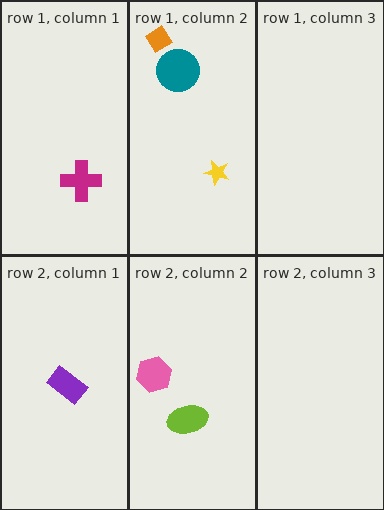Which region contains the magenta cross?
The row 1, column 1 region.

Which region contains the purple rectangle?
The row 2, column 1 region.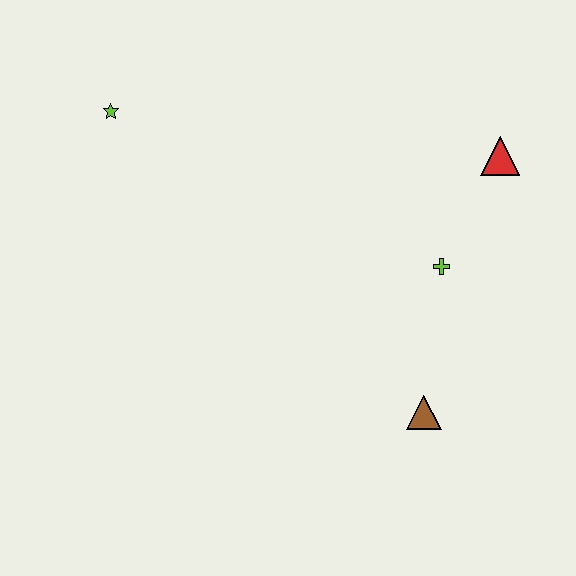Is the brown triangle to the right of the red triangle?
No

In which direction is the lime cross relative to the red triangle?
The lime cross is below the red triangle.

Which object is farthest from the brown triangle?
The lime star is farthest from the brown triangle.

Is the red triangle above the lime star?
No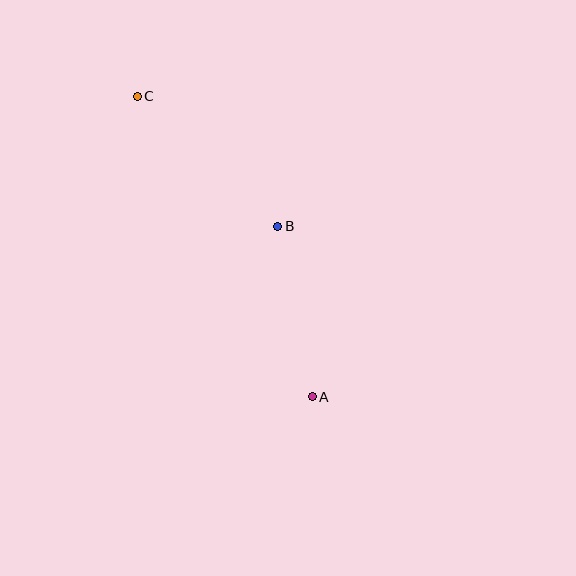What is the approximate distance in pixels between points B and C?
The distance between B and C is approximately 191 pixels.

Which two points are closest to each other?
Points A and B are closest to each other.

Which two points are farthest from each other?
Points A and C are farthest from each other.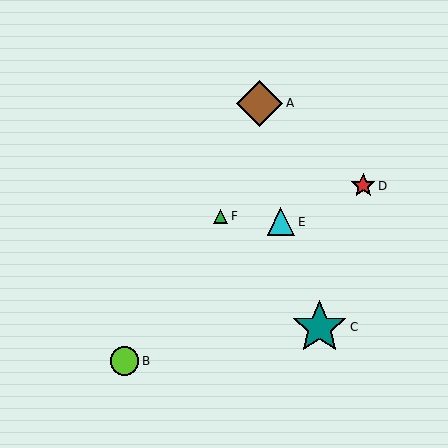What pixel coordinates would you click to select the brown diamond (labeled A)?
Click at (260, 103) to select the brown diamond A.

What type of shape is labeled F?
Shape F is a green triangle.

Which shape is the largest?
The teal star (labeled C) is the largest.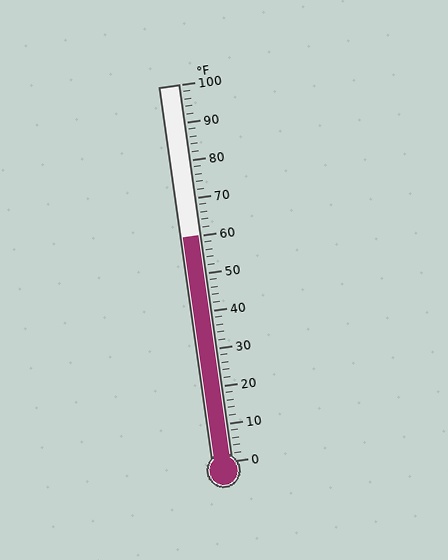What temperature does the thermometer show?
The thermometer shows approximately 60°F.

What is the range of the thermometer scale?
The thermometer scale ranges from 0°F to 100°F.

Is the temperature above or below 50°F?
The temperature is above 50°F.